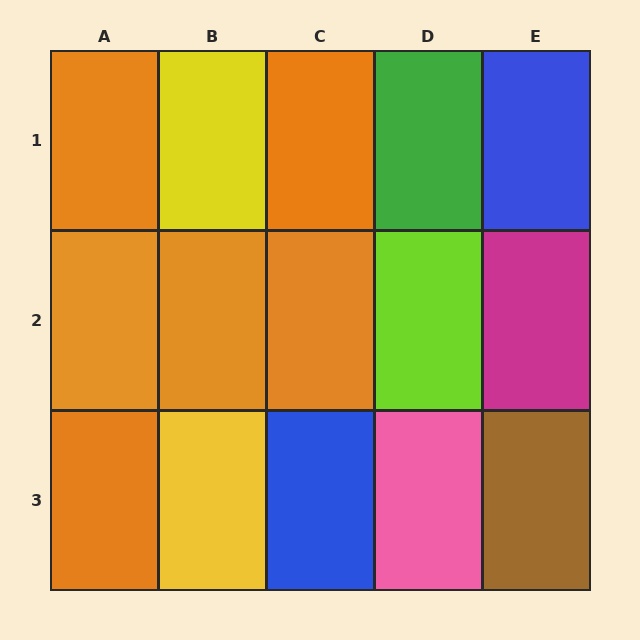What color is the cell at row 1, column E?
Blue.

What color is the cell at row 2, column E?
Magenta.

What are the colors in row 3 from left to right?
Orange, yellow, blue, pink, brown.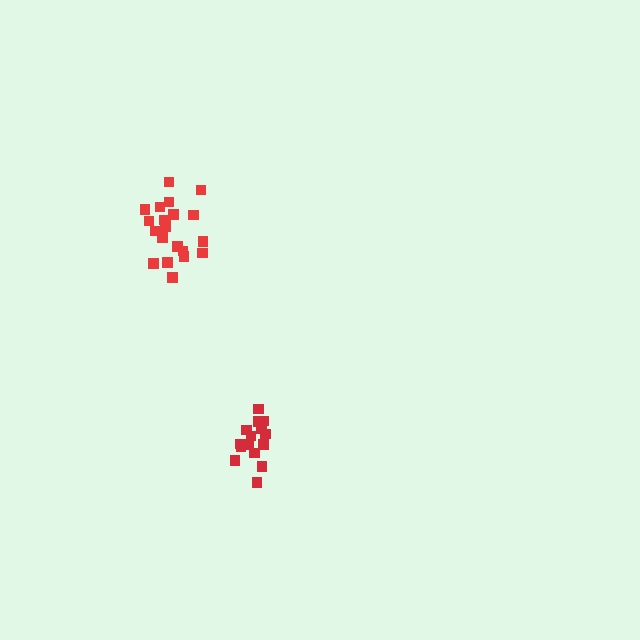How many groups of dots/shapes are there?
There are 2 groups.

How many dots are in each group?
Group 1: 15 dots, Group 2: 21 dots (36 total).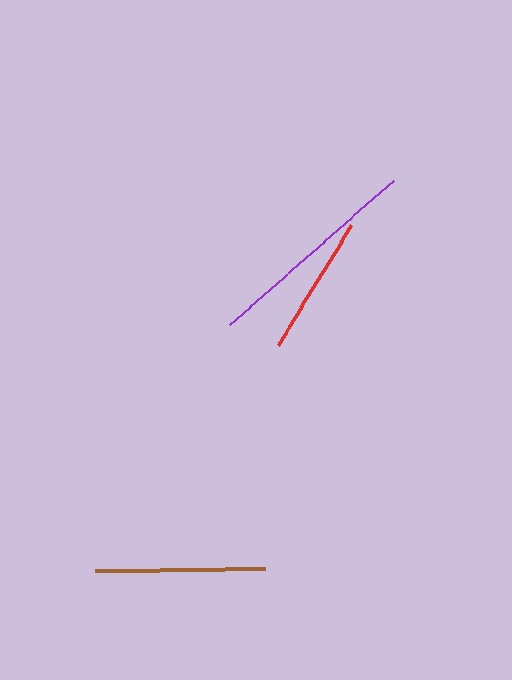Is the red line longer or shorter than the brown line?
The brown line is longer than the red line.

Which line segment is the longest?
The purple line is the longest at approximately 218 pixels.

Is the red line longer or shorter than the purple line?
The purple line is longer than the red line.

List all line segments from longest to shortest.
From longest to shortest: purple, brown, red.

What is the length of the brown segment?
The brown segment is approximately 169 pixels long.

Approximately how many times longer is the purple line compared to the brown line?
The purple line is approximately 1.3 times the length of the brown line.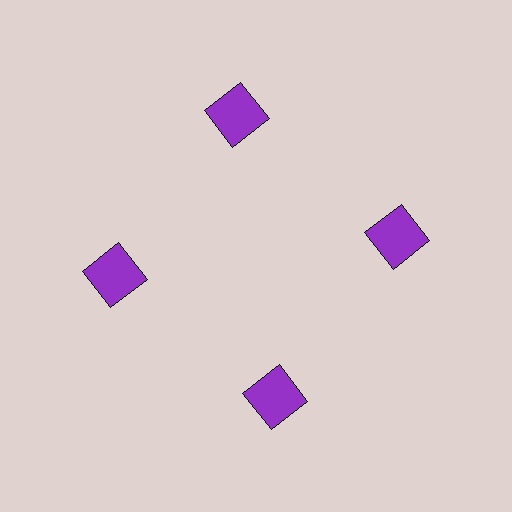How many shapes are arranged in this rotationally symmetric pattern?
There are 4 shapes, arranged in 4 groups of 1.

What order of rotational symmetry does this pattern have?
This pattern has 4-fold rotational symmetry.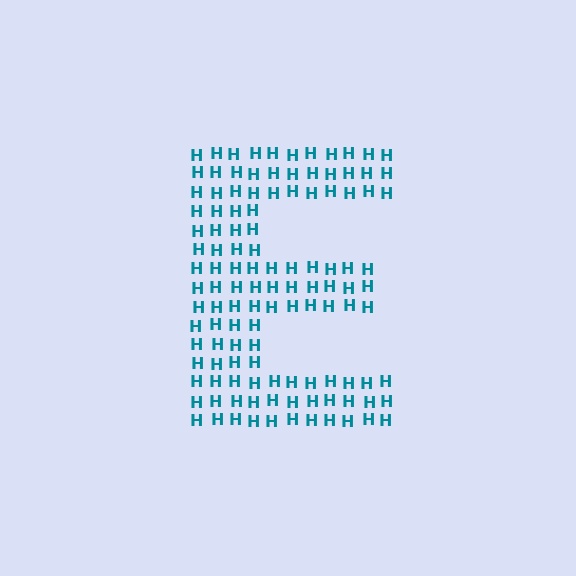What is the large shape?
The large shape is the letter E.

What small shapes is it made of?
It is made of small letter H's.